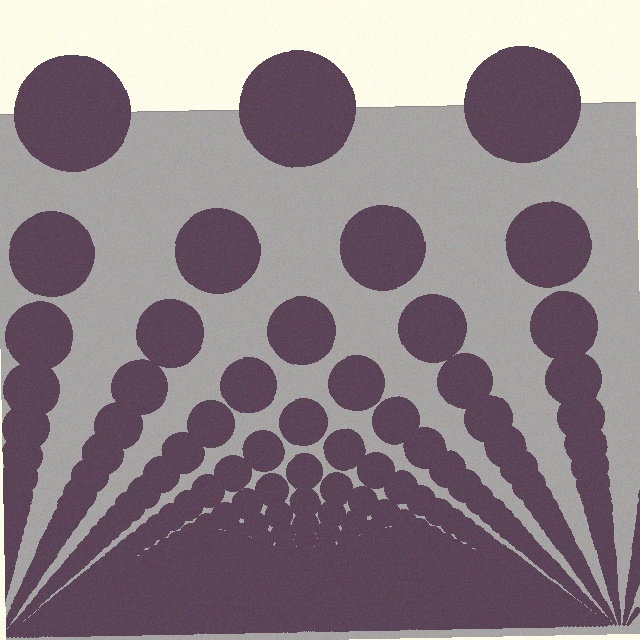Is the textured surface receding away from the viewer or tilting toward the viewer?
The surface appears to tilt toward the viewer. Texture elements get larger and sparser toward the top.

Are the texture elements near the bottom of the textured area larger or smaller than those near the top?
Smaller. The gradient is inverted — elements near the bottom are smaller and denser.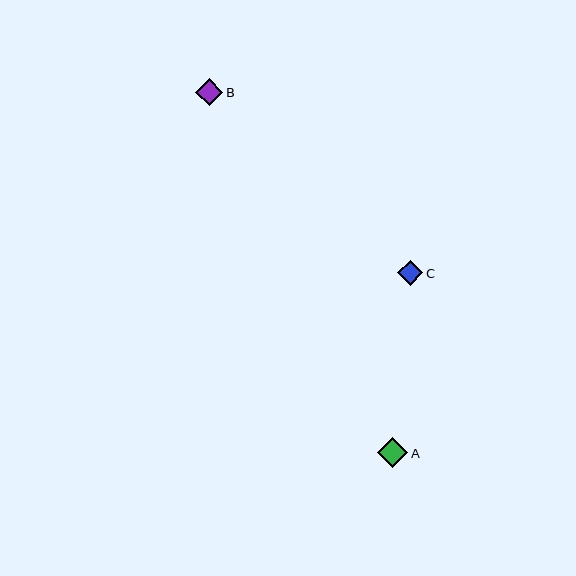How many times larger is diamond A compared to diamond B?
Diamond A is approximately 1.1 times the size of diamond B.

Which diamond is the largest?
Diamond A is the largest with a size of approximately 31 pixels.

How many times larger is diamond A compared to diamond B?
Diamond A is approximately 1.1 times the size of diamond B.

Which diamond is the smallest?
Diamond C is the smallest with a size of approximately 25 pixels.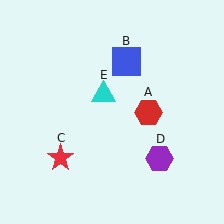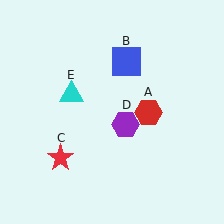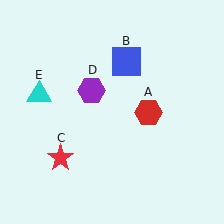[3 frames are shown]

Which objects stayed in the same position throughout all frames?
Red hexagon (object A) and blue square (object B) and red star (object C) remained stationary.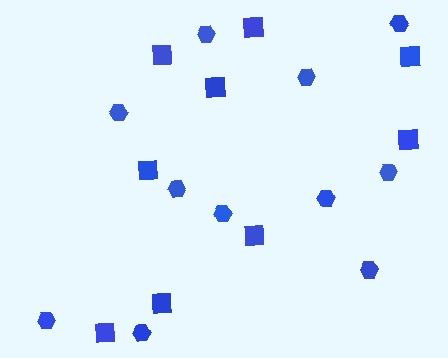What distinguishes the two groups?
There are 2 groups: one group of hexagons (11) and one group of squares (9).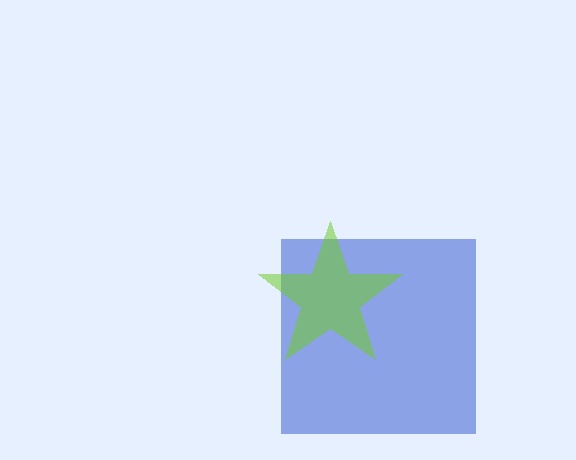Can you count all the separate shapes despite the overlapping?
Yes, there are 2 separate shapes.